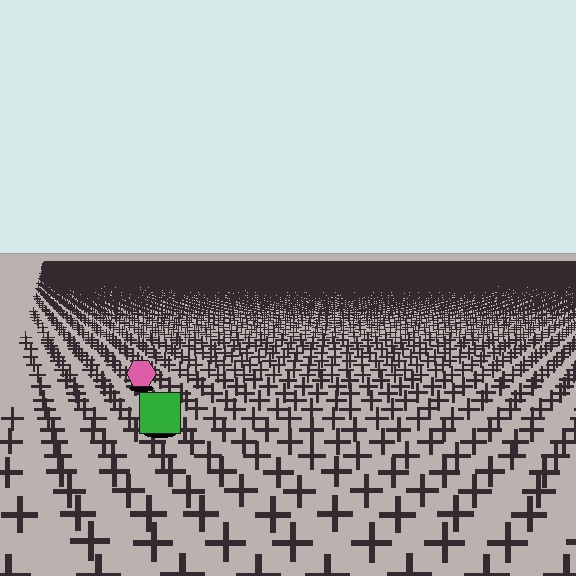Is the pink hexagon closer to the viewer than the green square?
No. The green square is closer — you can tell from the texture gradient: the ground texture is coarser near it.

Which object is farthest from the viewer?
The pink hexagon is farthest from the viewer. It appears smaller and the ground texture around it is denser.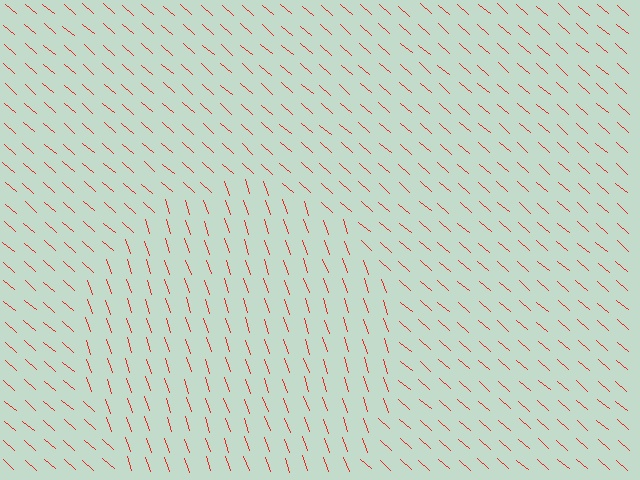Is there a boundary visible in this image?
Yes, there is a texture boundary formed by a change in line orientation.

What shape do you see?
I see a circle.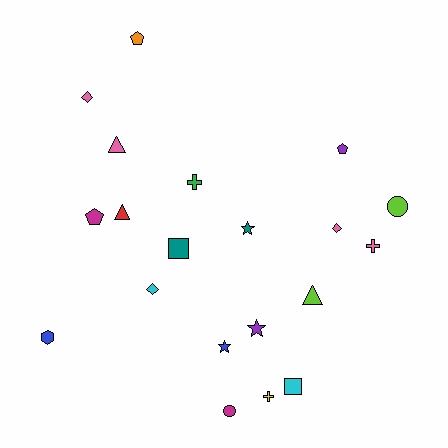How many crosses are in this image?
There are 3 crosses.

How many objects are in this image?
There are 20 objects.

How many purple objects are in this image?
There are 2 purple objects.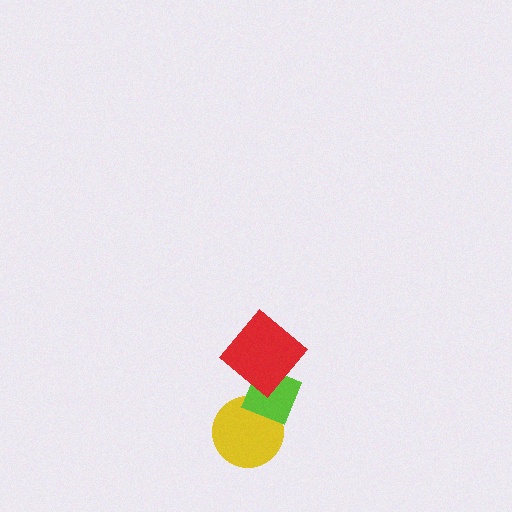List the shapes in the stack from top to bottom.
From top to bottom: the red diamond, the lime diamond, the yellow circle.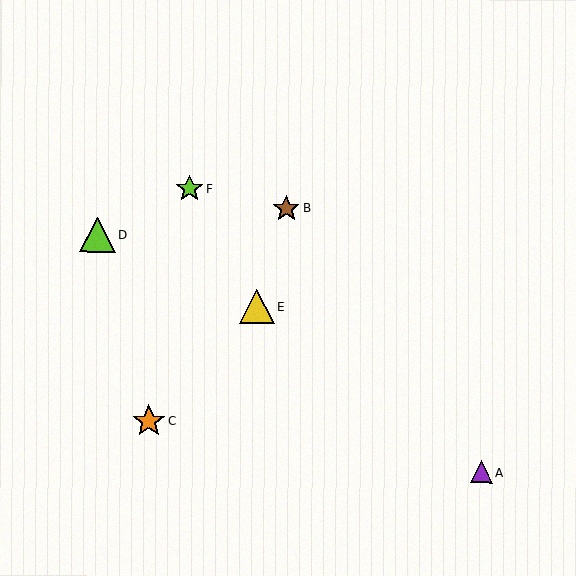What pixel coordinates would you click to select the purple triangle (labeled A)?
Click at (481, 472) to select the purple triangle A.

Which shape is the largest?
The lime triangle (labeled D) is the largest.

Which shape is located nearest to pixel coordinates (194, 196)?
The lime star (labeled F) at (190, 188) is nearest to that location.